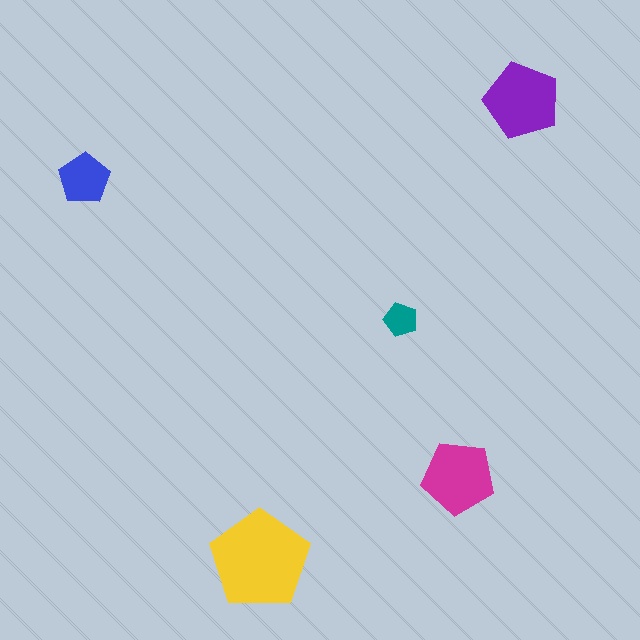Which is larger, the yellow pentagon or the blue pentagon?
The yellow one.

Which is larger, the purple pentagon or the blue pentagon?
The purple one.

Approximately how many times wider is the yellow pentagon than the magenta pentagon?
About 1.5 times wider.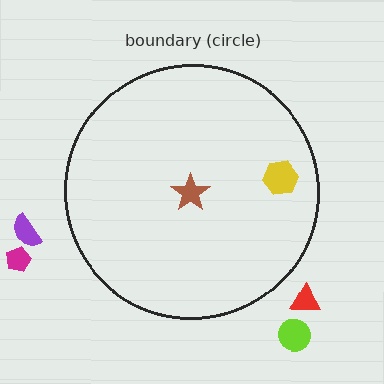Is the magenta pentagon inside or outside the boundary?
Outside.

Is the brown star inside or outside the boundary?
Inside.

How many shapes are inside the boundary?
2 inside, 4 outside.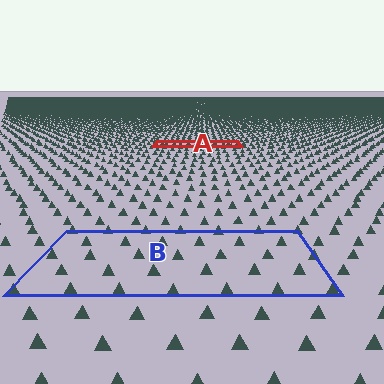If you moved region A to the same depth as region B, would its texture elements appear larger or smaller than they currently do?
They would appear larger. At a closer depth, the same texture elements are projected at a bigger on-screen size.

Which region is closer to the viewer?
Region B is closer. The texture elements there are larger and more spread out.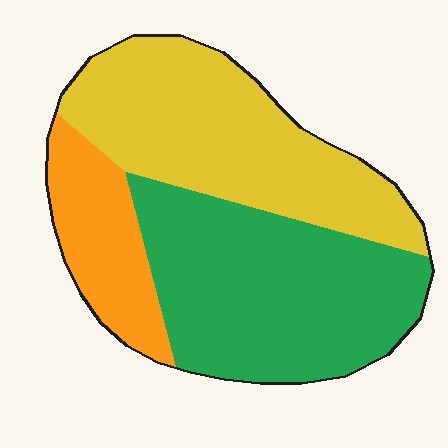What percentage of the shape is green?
Green covers around 45% of the shape.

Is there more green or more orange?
Green.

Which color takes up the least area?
Orange, at roughly 15%.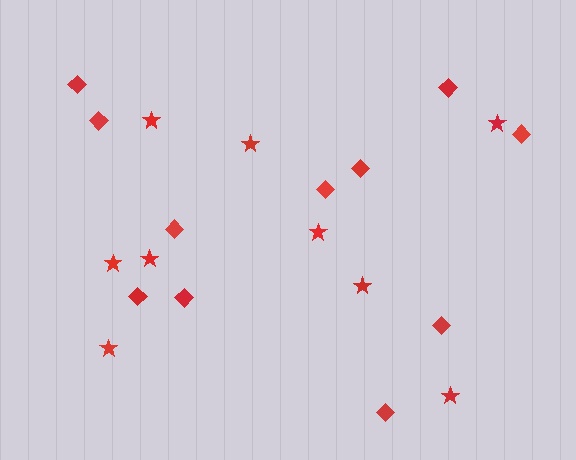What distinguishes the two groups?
There are 2 groups: one group of diamonds (11) and one group of stars (9).